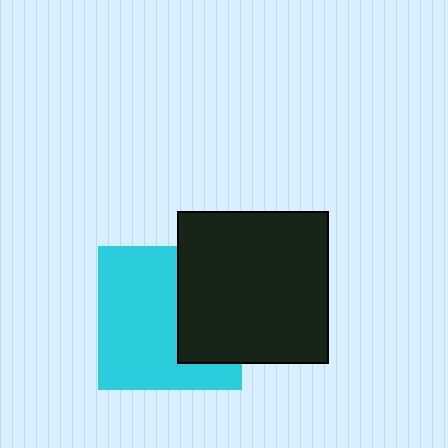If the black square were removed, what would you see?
You would see the complete cyan square.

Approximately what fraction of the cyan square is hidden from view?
Roughly 36% of the cyan square is hidden behind the black square.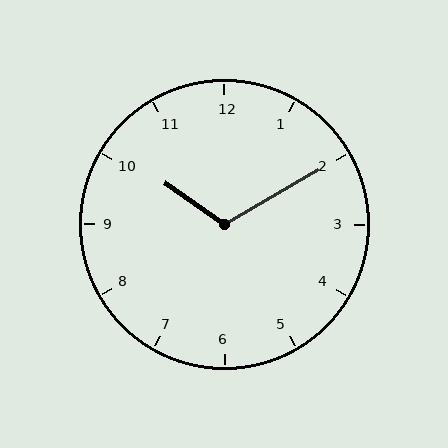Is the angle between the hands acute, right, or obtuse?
It is obtuse.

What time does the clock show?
10:10.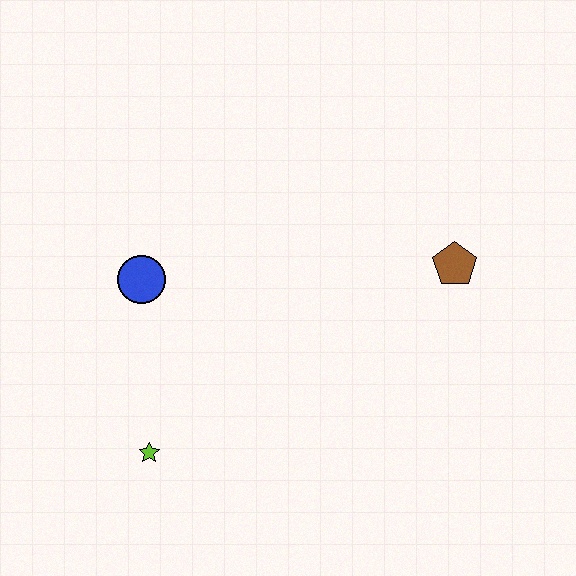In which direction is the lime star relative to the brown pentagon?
The lime star is to the left of the brown pentagon.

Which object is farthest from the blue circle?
The brown pentagon is farthest from the blue circle.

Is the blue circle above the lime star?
Yes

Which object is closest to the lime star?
The blue circle is closest to the lime star.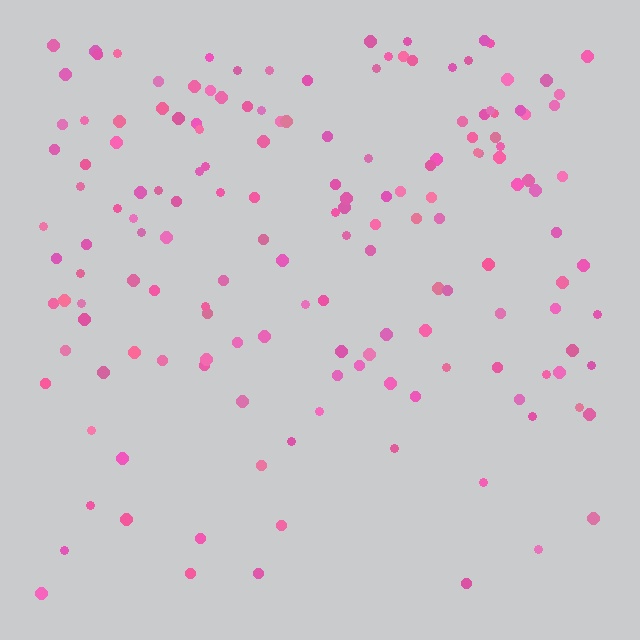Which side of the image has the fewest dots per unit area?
The bottom.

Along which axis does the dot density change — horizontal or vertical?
Vertical.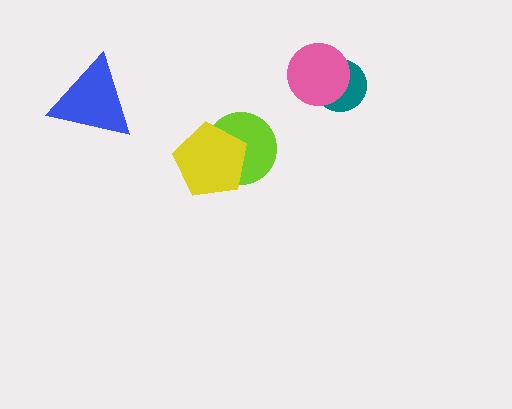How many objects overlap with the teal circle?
1 object overlaps with the teal circle.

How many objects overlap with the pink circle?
1 object overlaps with the pink circle.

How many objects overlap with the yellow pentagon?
1 object overlaps with the yellow pentagon.